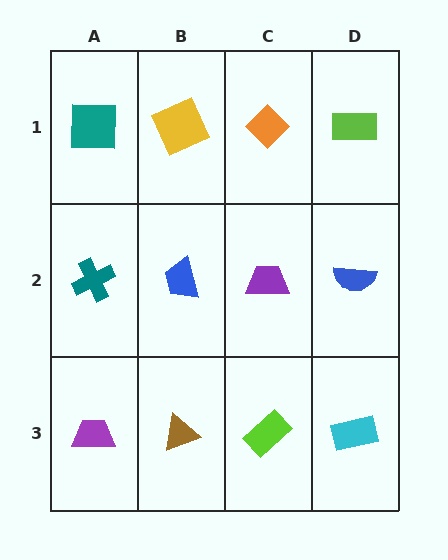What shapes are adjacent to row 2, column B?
A yellow square (row 1, column B), a brown triangle (row 3, column B), a teal cross (row 2, column A), a purple trapezoid (row 2, column C).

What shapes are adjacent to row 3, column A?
A teal cross (row 2, column A), a brown triangle (row 3, column B).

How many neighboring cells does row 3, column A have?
2.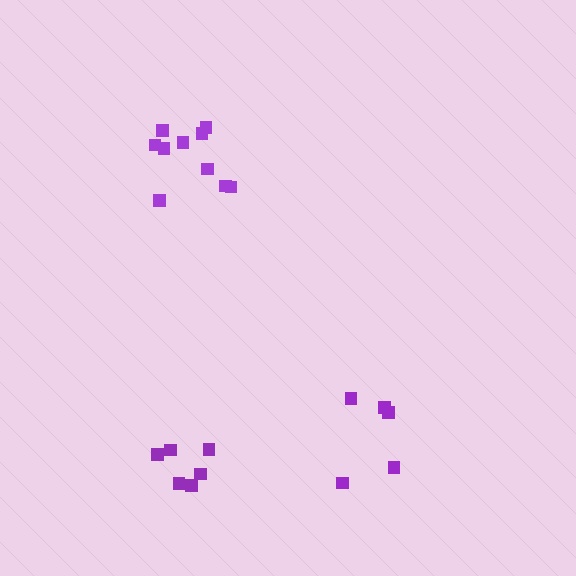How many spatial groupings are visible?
There are 3 spatial groupings.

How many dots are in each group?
Group 1: 6 dots, Group 2: 10 dots, Group 3: 5 dots (21 total).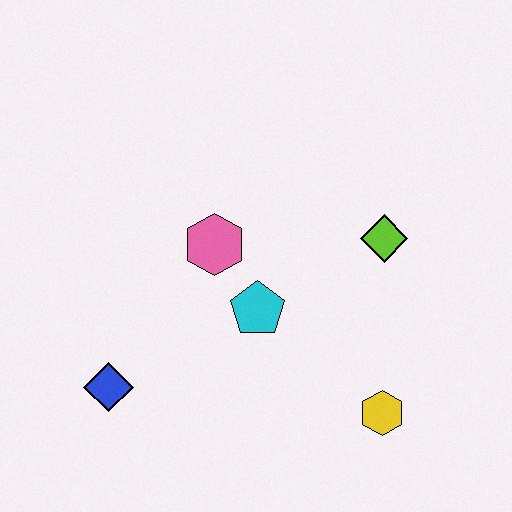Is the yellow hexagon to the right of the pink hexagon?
Yes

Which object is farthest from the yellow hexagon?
The blue diamond is farthest from the yellow hexagon.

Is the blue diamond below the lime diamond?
Yes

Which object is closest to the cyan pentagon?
The pink hexagon is closest to the cyan pentagon.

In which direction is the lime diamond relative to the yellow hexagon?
The lime diamond is above the yellow hexagon.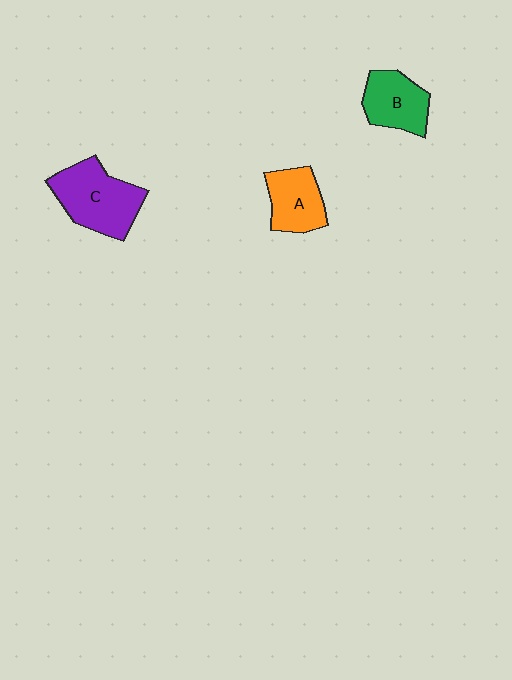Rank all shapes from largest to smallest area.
From largest to smallest: C (purple), B (green), A (orange).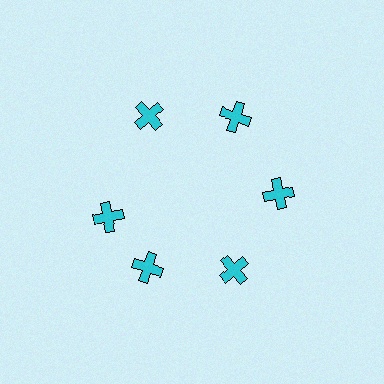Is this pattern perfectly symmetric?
No. The 6 cyan crosses are arranged in a ring, but one element near the 9 o'clock position is rotated out of alignment along the ring, breaking the 6-fold rotational symmetry.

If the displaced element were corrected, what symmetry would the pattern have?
It would have 6-fold rotational symmetry — the pattern would map onto itself every 60 degrees.